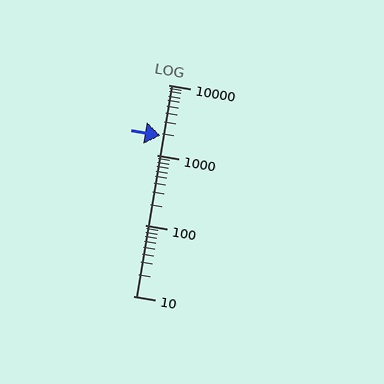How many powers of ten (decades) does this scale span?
The scale spans 3 decades, from 10 to 10000.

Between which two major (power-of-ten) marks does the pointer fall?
The pointer is between 1000 and 10000.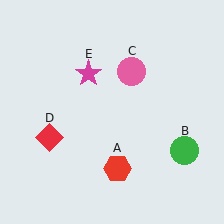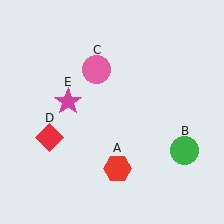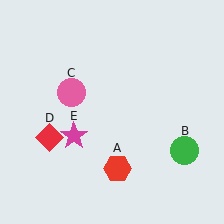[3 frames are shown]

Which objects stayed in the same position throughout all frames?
Red hexagon (object A) and green circle (object B) and red diamond (object D) remained stationary.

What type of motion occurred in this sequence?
The pink circle (object C), magenta star (object E) rotated counterclockwise around the center of the scene.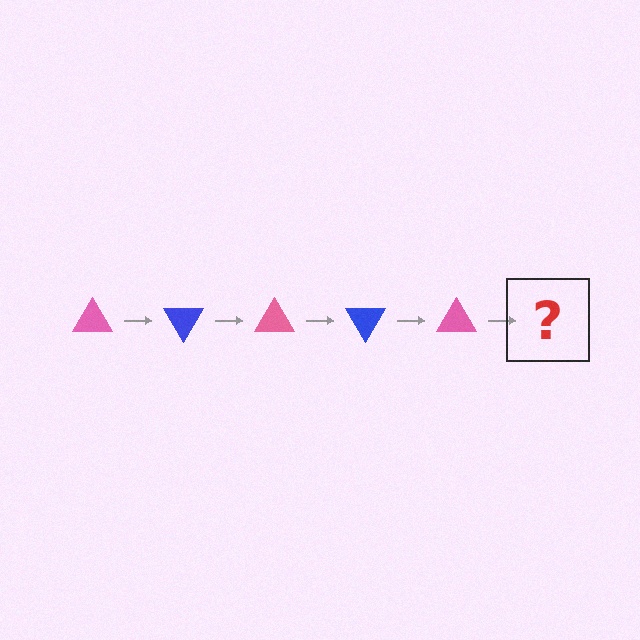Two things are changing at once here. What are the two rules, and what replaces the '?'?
The two rules are that it rotates 60 degrees each step and the color cycles through pink and blue. The '?' should be a blue triangle, rotated 300 degrees from the start.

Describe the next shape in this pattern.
It should be a blue triangle, rotated 300 degrees from the start.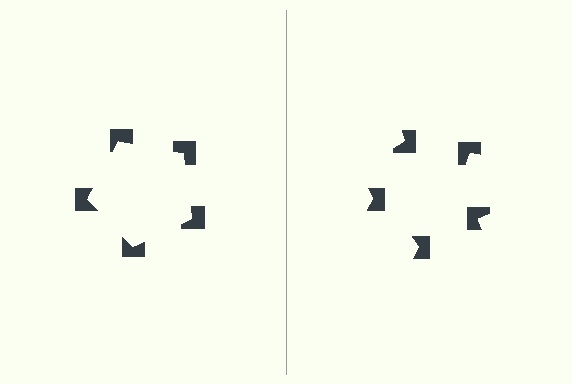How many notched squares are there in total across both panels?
10 — 5 on each side.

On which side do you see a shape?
An illusory pentagon appears on the left side. On the right side the wedge cuts are rotated, so no coherent shape forms.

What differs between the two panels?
The notched squares are positioned identically on both sides; only the wedge orientations differ. On the left they align to a pentagon; on the right they are misaligned.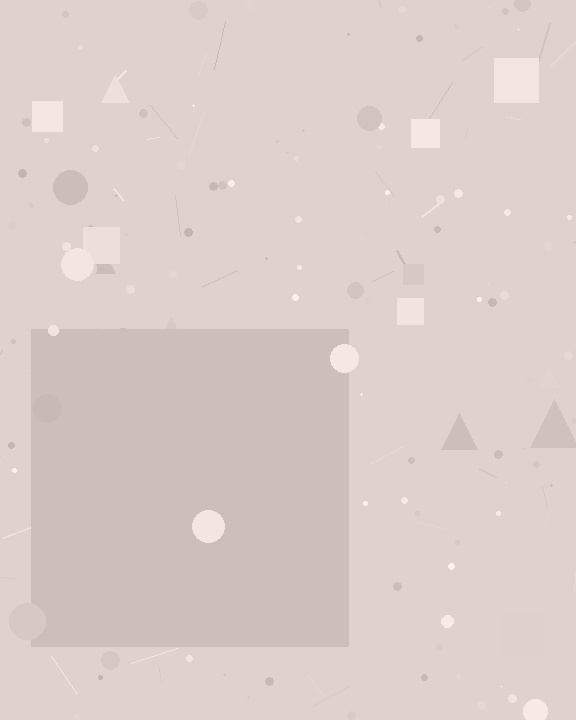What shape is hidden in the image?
A square is hidden in the image.